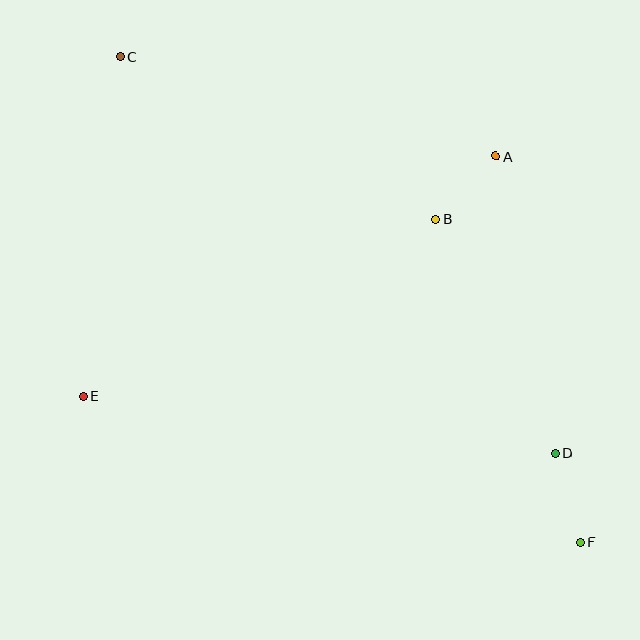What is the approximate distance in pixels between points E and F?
The distance between E and F is approximately 518 pixels.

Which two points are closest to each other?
Points A and B are closest to each other.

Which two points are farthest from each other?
Points C and F are farthest from each other.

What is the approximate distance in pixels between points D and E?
The distance between D and E is approximately 475 pixels.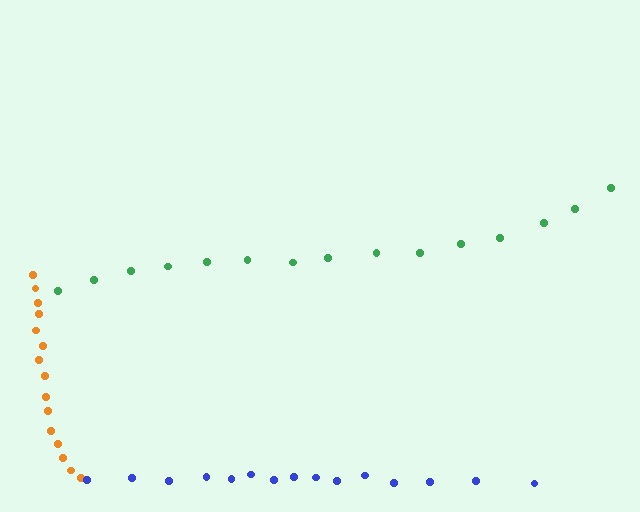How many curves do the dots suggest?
There are 3 distinct paths.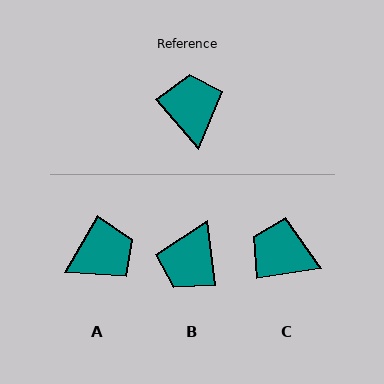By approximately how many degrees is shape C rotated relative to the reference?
Approximately 57 degrees counter-clockwise.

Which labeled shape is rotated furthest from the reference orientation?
B, about 146 degrees away.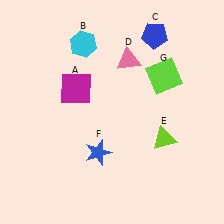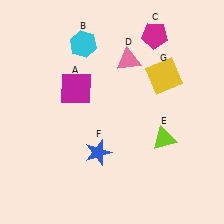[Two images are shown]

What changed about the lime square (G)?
In Image 1, G is lime. In Image 2, it changed to yellow.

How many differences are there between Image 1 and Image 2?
There are 2 differences between the two images.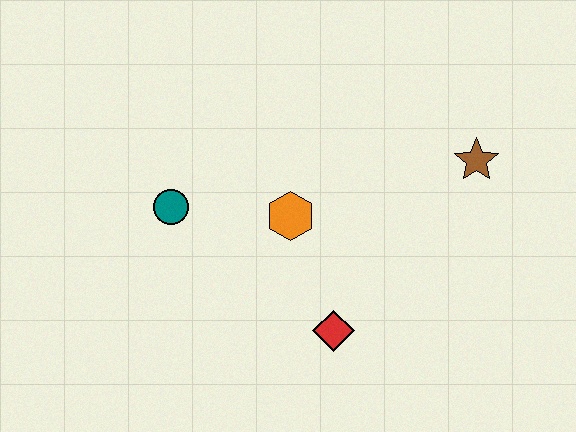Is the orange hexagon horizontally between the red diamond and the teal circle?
Yes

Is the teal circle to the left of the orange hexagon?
Yes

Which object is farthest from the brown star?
The teal circle is farthest from the brown star.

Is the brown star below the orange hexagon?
No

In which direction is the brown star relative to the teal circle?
The brown star is to the right of the teal circle.